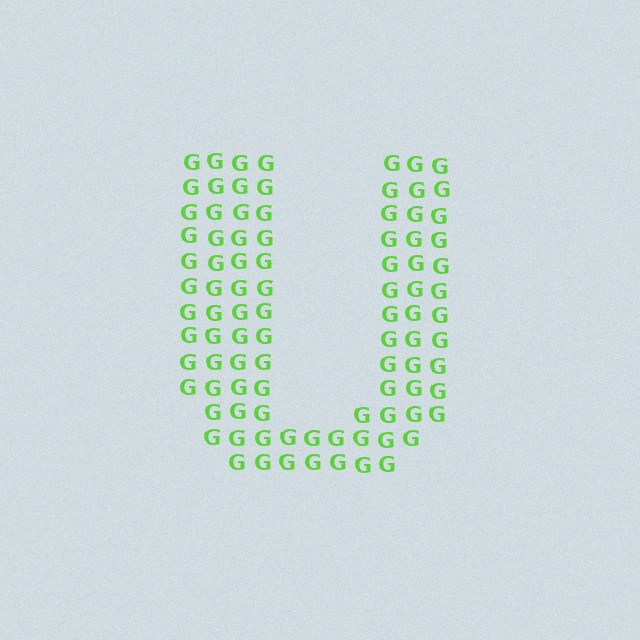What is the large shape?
The large shape is the letter U.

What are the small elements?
The small elements are letter G's.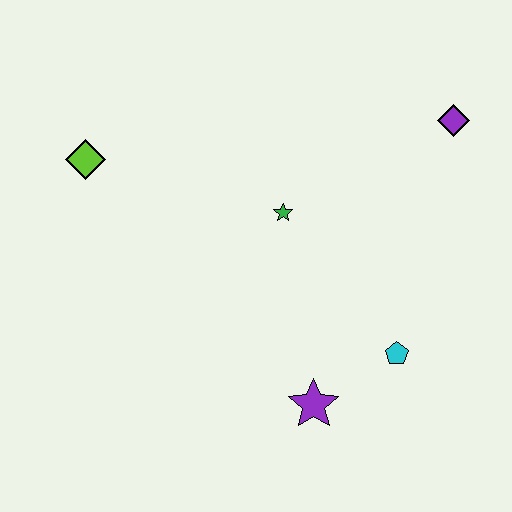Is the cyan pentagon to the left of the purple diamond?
Yes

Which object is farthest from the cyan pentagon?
The lime diamond is farthest from the cyan pentagon.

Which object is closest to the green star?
The cyan pentagon is closest to the green star.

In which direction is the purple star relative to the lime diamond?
The purple star is below the lime diamond.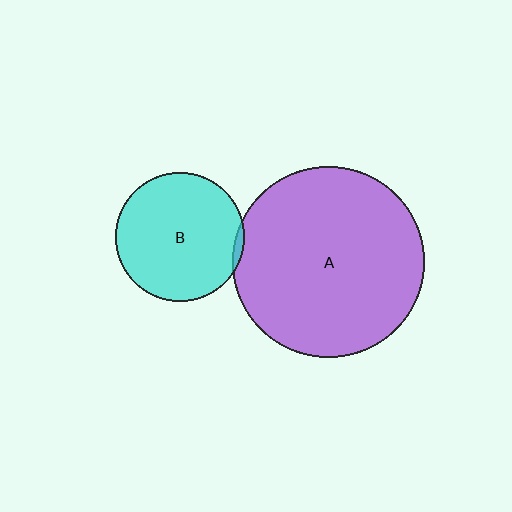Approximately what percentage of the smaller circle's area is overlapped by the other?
Approximately 5%.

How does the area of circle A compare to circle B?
Approximately 2.2 times.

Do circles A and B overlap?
Yes.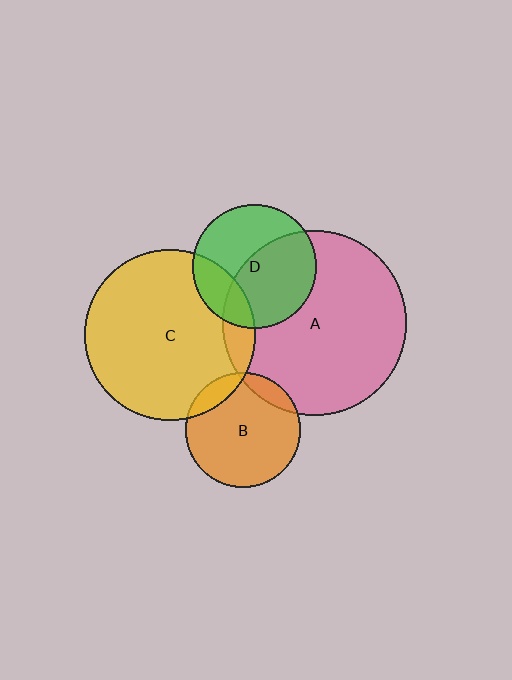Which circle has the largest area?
Circle A (pink).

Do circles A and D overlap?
Yes.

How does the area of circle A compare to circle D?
Approximately 2.2 times.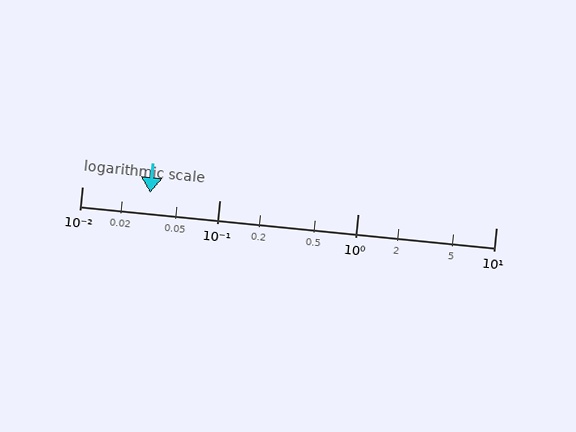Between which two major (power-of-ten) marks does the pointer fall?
The pointer is between 0.01 and 0.1.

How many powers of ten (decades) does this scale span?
The scale spans 3 decades, from 0.01 to 10.